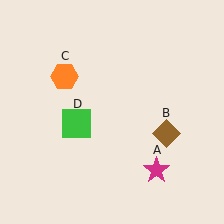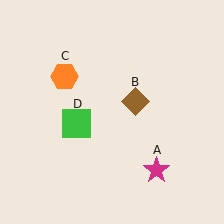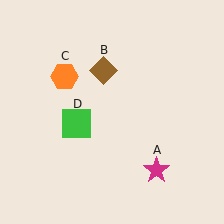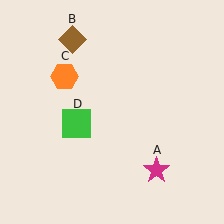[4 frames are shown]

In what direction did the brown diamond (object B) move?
The brown diamond (object B) moved up and to the left.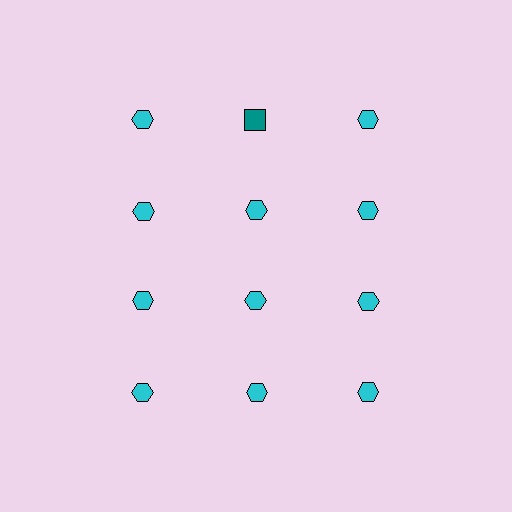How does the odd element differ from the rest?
It differs in both color (teal instead of cyan) and shape (square instead of hexagon).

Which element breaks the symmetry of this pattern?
The teal square in the top row, second from left column breaks the symmetry. All other shapes are cyan hexagons.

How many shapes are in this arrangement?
There are 12 shapes arranged in a grid pattern.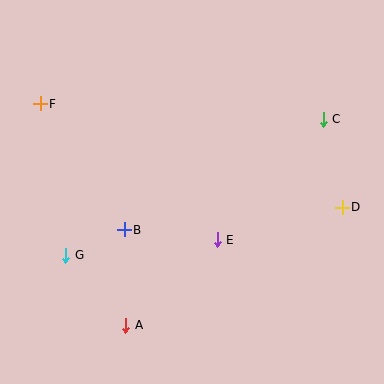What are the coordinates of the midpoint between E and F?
The midpoint between E and F is at (129, 172).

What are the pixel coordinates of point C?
Point C is at (323, 119).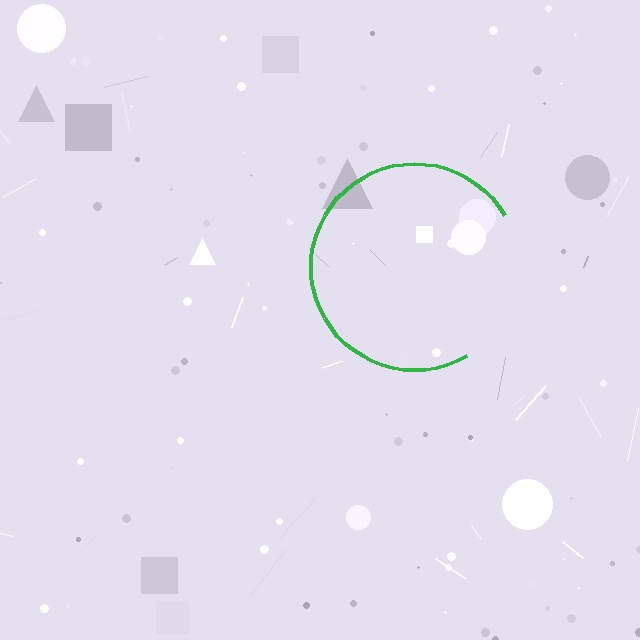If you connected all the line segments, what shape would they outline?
They would outline a circle.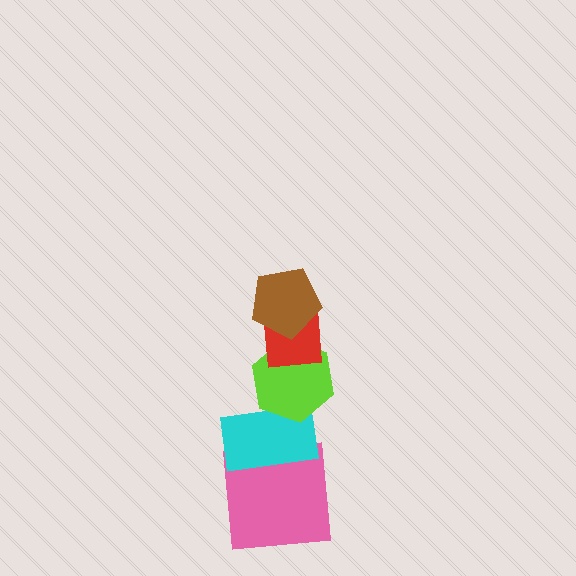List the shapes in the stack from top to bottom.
From top to bottom: the brown pentagon, the red square, the lime hexagon, the cyan rectangle, the pink square.